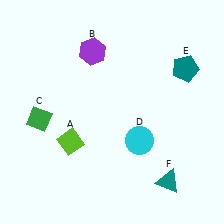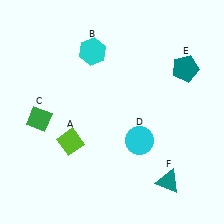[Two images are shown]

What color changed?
The hexagon (B) changed from purple in Image 1 to cyan in Image 2.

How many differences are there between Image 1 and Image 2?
There is 1 difference between the two images.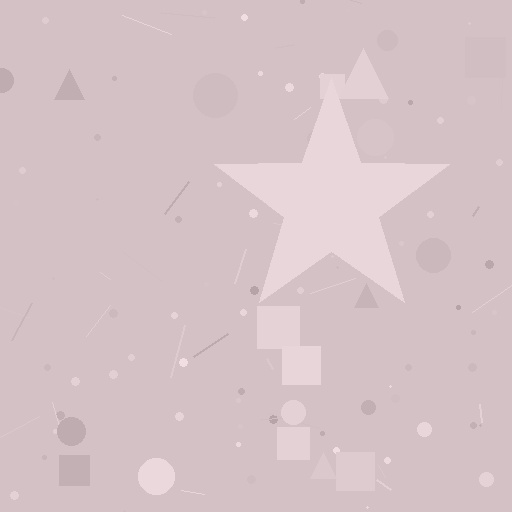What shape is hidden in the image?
A star is hidden in the image.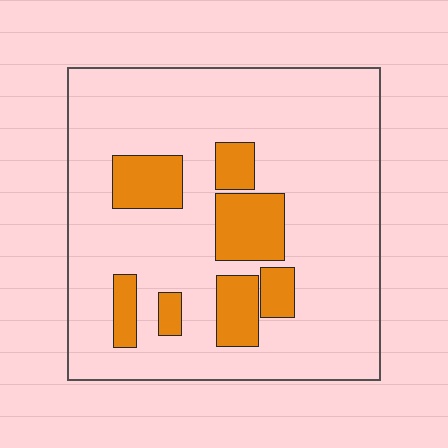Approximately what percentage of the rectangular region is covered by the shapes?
Approximately 20%.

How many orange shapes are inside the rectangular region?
7.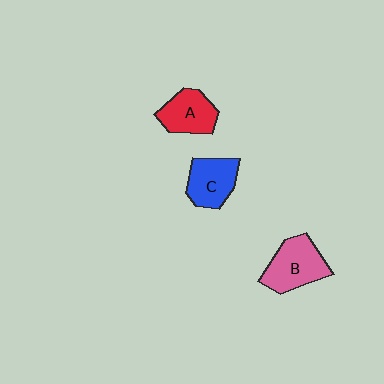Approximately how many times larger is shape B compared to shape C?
Approximately 1.2 times.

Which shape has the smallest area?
Shape A (red).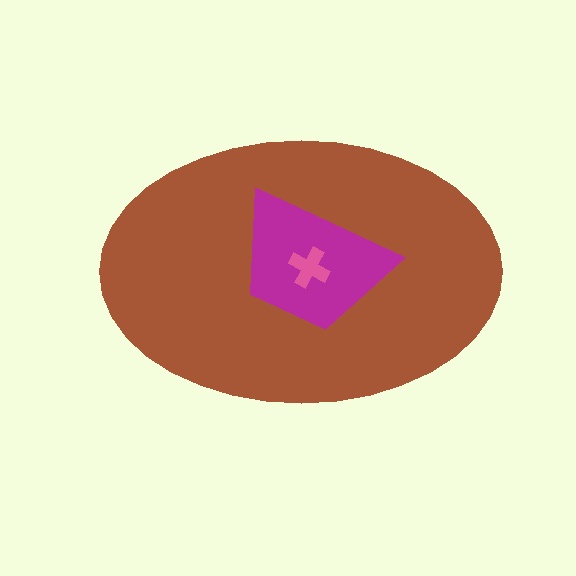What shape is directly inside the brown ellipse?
The magenta trapezoid.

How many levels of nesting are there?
3.